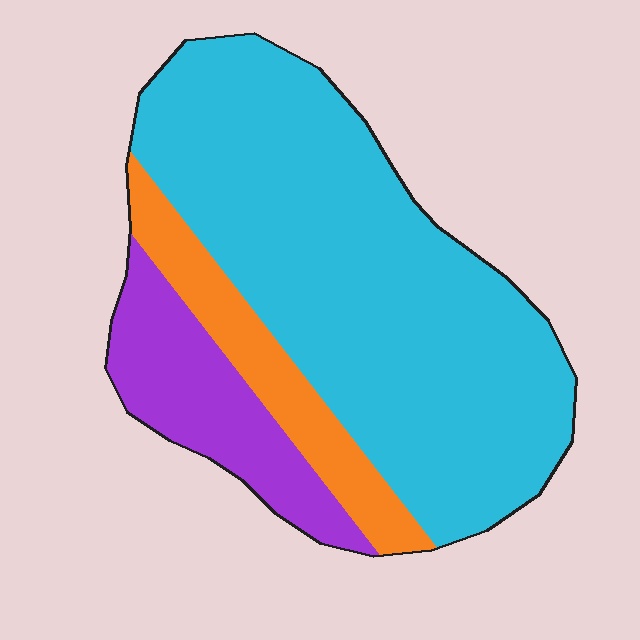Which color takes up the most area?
Cyan, at roughly 70%.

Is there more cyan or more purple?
Cyan.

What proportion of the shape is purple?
Purple takes up about one sixth (1/6) of the shape.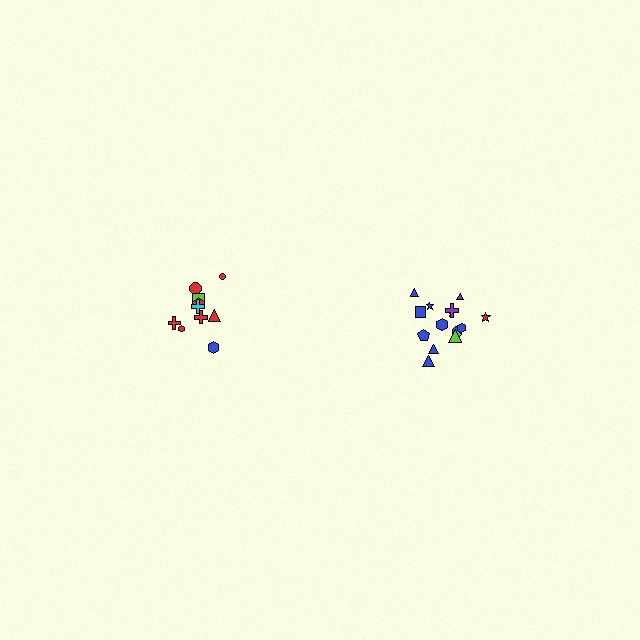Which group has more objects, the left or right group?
The right group.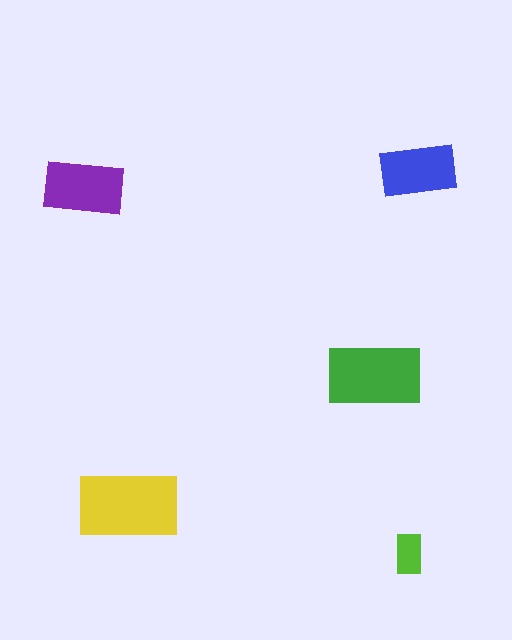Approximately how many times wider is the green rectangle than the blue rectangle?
About 1.5 times wider.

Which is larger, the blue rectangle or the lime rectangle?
The blue one.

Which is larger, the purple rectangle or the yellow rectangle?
The yellow one.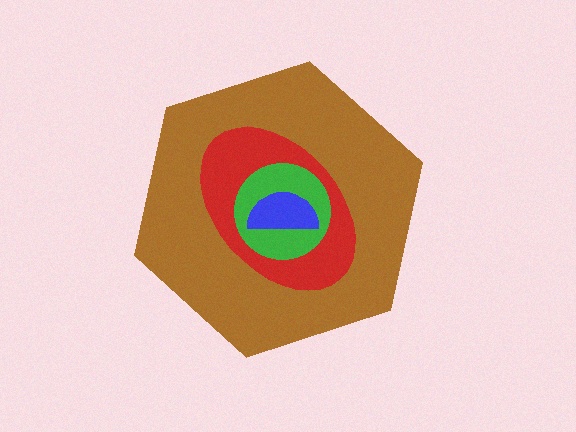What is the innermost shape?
The blue semicircle.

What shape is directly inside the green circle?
The blue semicircle.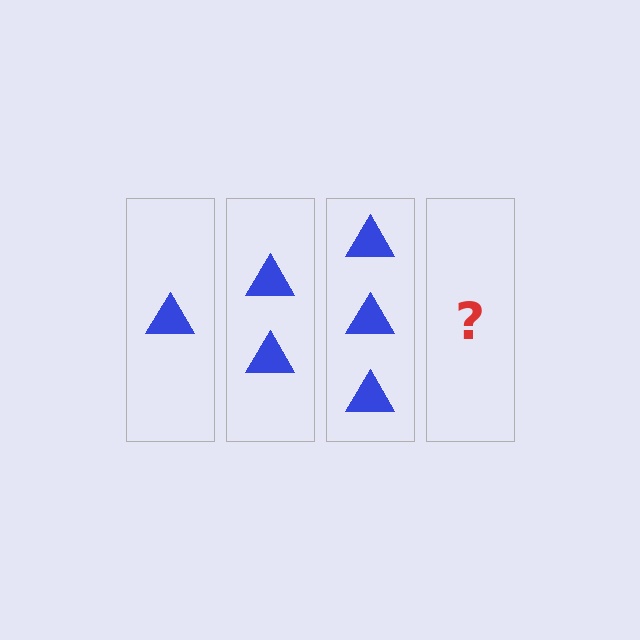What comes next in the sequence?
The next element should be 4 triangles.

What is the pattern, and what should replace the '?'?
The pattern is that each step adds one more triangle. The '?' should be 4 triangles.